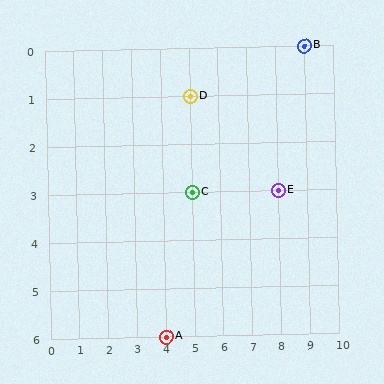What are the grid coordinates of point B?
Point B is at grid coordinates (9, 0).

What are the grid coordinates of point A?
Point A is at grid coordinates (4, 6).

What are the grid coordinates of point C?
Point C is at grid coordinates (5, 3).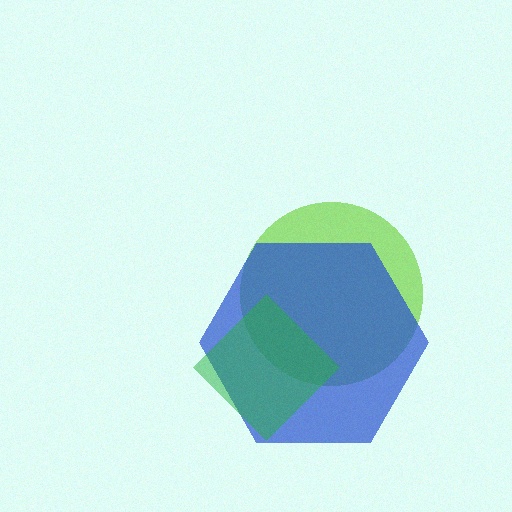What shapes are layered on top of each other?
The layered shapes are: a lime circle, a blue hexagon, a green diamond.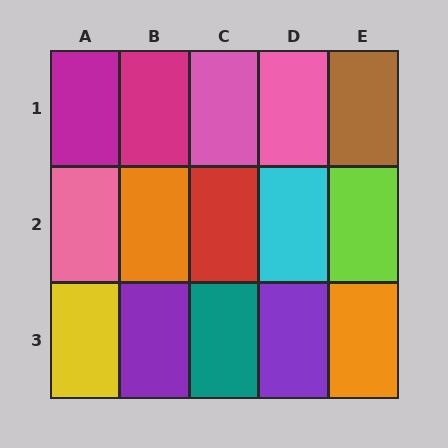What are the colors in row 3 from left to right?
Yellow, purple, teal, purple, orange.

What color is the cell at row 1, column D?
Pink.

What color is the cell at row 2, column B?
Orange.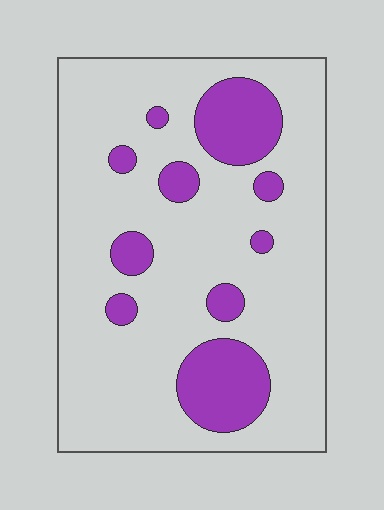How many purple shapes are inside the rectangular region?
10.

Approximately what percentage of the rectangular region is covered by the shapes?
Approximately 20%.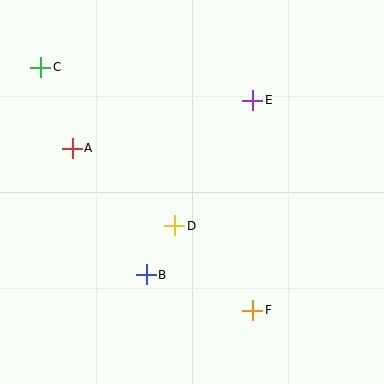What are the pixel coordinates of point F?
Point F is at (253, 310).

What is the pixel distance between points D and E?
The distance between D and E is 148 pixels.